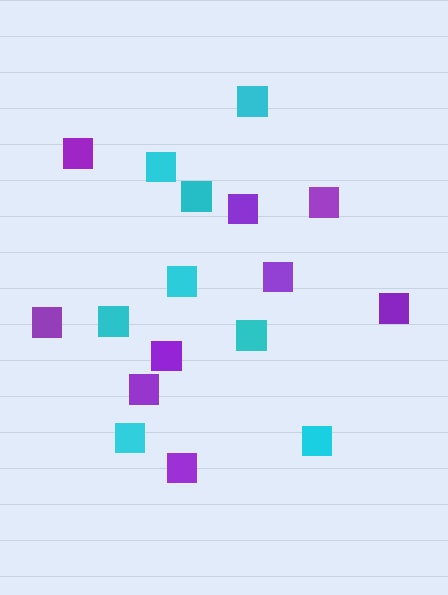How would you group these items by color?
There are 2 groups: one group of purple squares (9) and one group of cyan squares (8).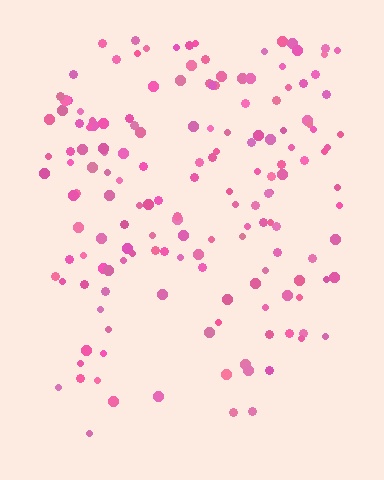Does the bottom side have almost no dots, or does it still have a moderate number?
Still a moderate number, just noticeably fewer than the top.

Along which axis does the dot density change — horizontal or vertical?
Vertical.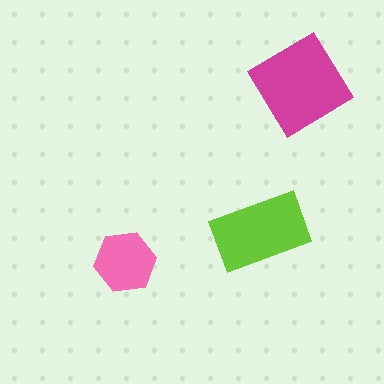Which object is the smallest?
The pink hexagon.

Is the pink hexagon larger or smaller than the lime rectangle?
Smaller.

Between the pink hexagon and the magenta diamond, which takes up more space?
The magenta diamond.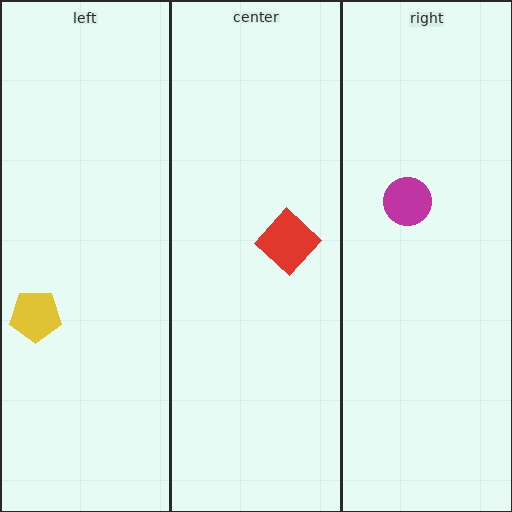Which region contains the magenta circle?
The right region.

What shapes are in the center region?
The red diamond.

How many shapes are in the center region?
1.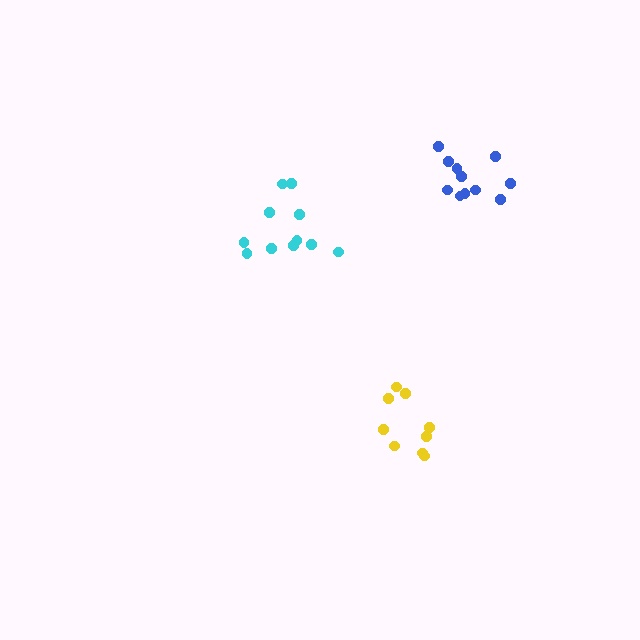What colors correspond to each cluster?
The clusters are colored: blue, cyan, yellow.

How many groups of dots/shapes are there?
There are 3 groups.